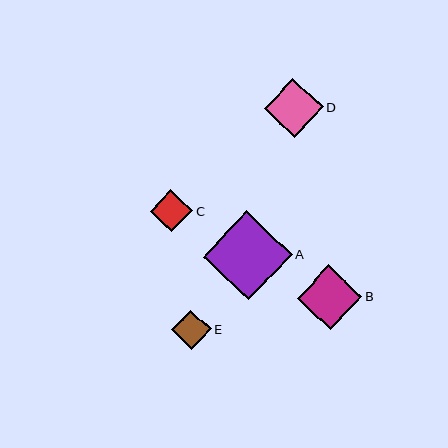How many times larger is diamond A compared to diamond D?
Diamond A is approximately 1.5 times the size of diamond D.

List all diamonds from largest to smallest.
From largest to smallest: A, B, D, C, E.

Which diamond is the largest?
Diamond A is the largest with a size of approximately 89 pixels.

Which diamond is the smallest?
Diamond E is the smallest with a size of approximately 39 pixels.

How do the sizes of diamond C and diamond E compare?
Diamond C and diamond E are approximately the same size.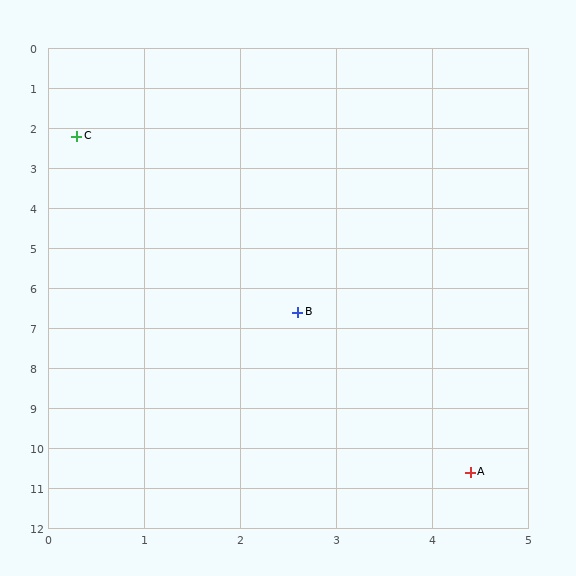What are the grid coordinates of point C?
Point C is at approximately (0.3, 2.2).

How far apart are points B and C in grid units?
Points B and C are about 5.0 grid units apart.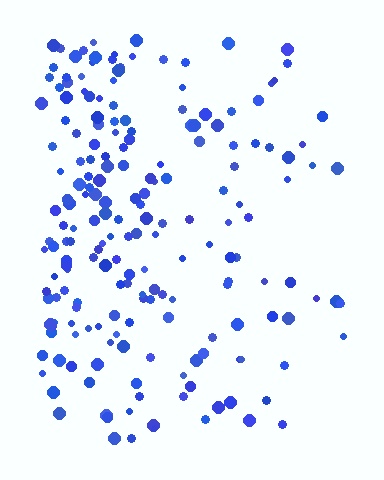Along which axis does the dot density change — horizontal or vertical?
Horizontal.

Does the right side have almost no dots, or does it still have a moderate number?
Still a moderate number, just noticeably fewer than the left.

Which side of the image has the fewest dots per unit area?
The right.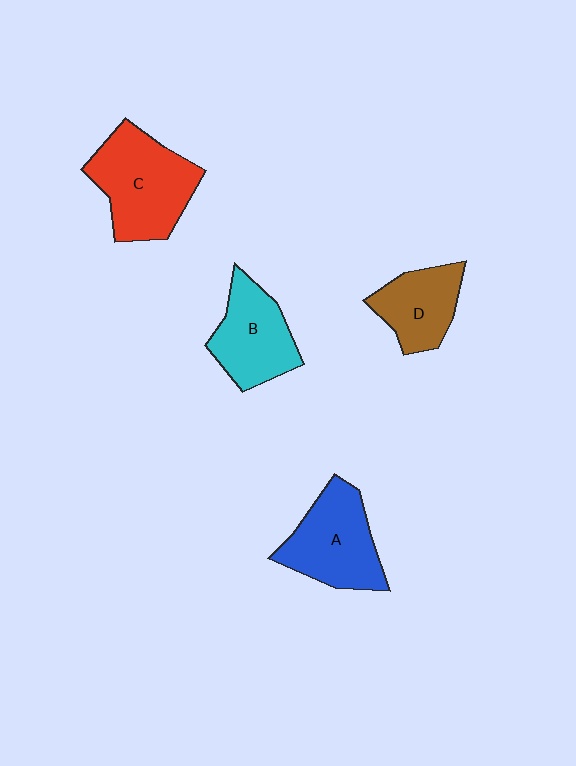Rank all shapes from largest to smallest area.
From largest to smallest: C (red), A (blue), B (cyan), D (brown).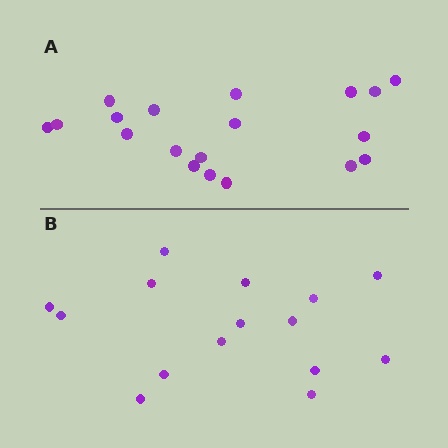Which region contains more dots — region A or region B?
Region A (the top region) has more dots.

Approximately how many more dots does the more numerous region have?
Region A has about 4 more dots than region B.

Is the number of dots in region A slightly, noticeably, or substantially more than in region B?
Region A has noticeably more, but not dramatically so. The ratio is roughly 1.3 to 1.